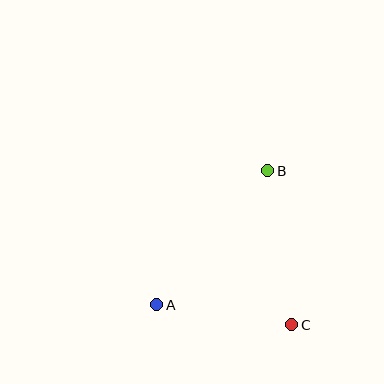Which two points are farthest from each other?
Points A and B are farthest from each other.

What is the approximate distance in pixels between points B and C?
The distance between B and C is approximately 156 pixels.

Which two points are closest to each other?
Points A and C are closest to each other.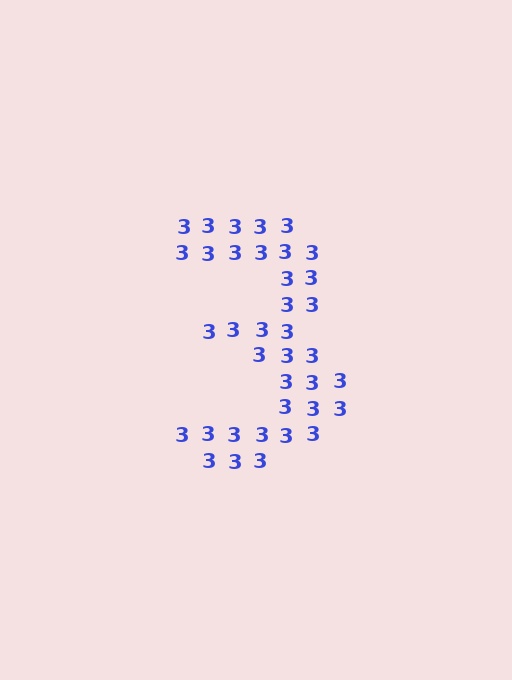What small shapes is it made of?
It is made of small digit 3's.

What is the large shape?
The large shape is the digit 3.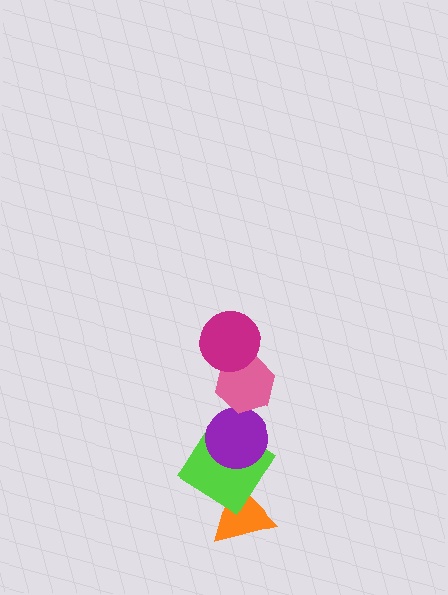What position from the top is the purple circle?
The purple circle is 3rd from the top.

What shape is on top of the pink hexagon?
The magenta circle is on top of the pink hexagon.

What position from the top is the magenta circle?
The magenta circle is 1st from the top.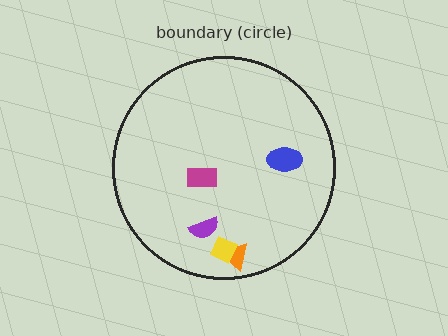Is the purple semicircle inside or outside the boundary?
Inside.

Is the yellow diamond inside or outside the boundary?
Inside.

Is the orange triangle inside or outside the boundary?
Inside.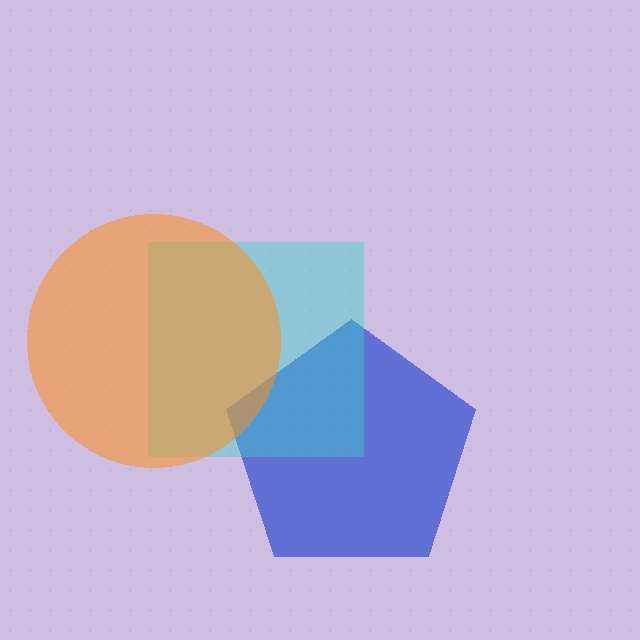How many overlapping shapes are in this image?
There are 3 overlapping shapes in the image.